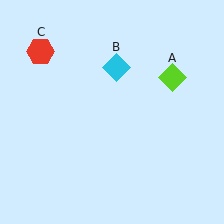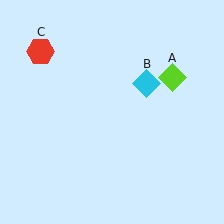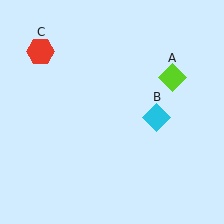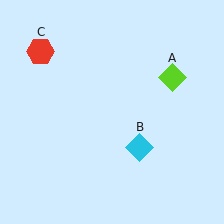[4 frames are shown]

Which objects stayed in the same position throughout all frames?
Lime diamond (object A) and red hexagon (object C) remained stationary.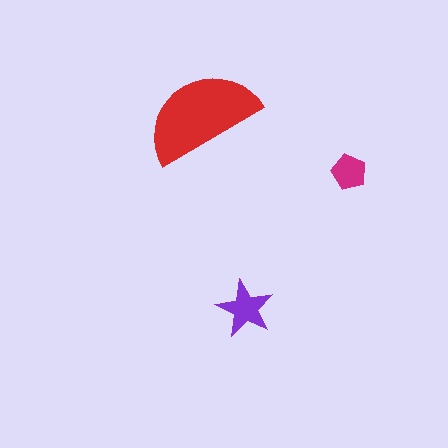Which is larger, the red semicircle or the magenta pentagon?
The red semicircle.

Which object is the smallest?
The magenta pentagon.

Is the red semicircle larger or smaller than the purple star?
Larger.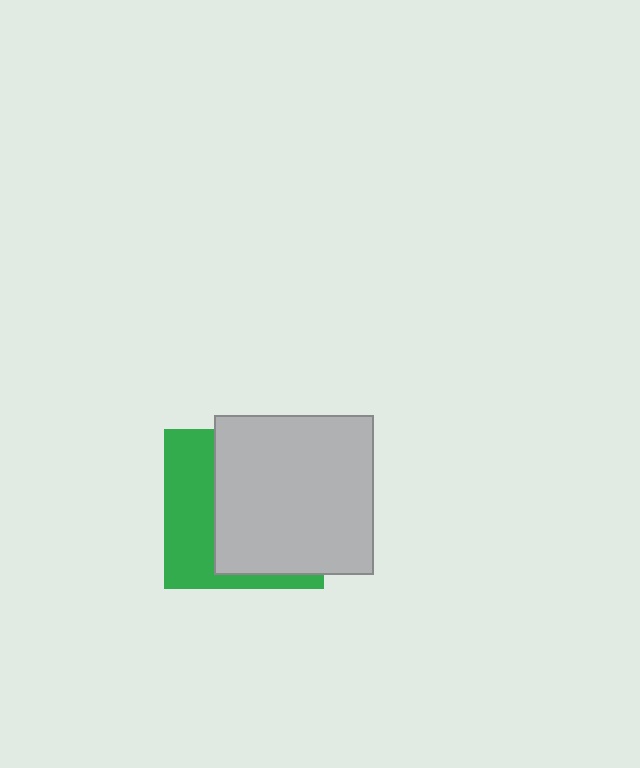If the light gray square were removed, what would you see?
You would see the complete green square.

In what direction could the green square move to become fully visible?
The green square could move left. That would shift it out from behind the light gray square entirely.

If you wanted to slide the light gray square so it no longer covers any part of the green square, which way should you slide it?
Slide it right — that is the most direct way to separate the two shapes.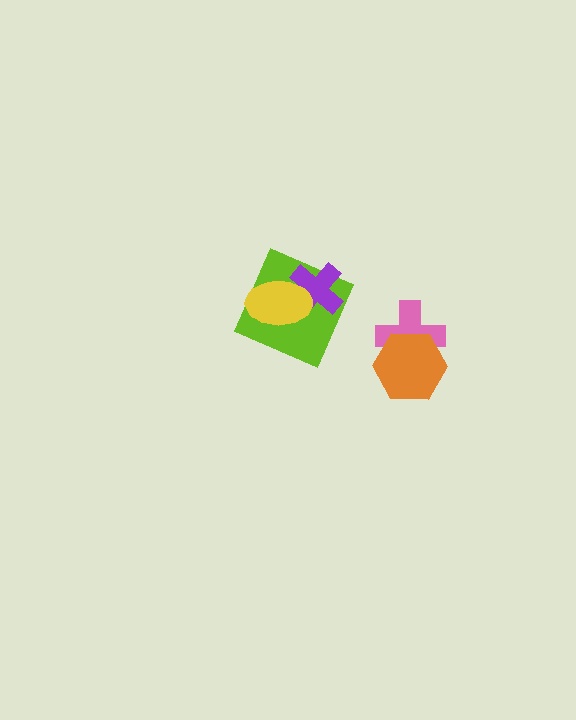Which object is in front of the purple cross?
The yellow ellipse is in front of the purple cross.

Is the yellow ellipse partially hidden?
No, no other shape covers it.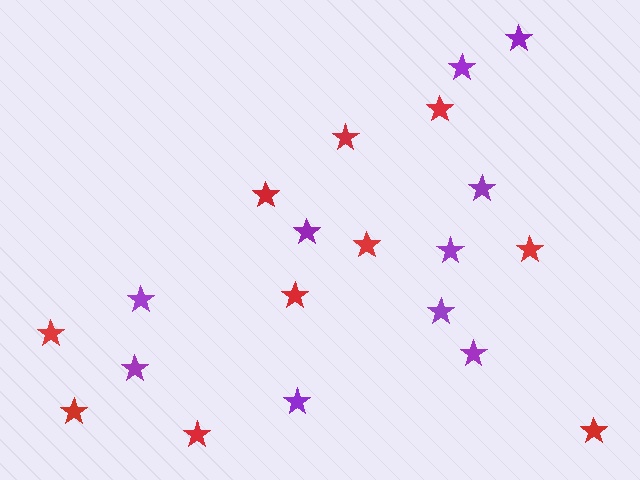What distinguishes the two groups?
There are 2 groups: one group of red stars (10) and one group of purple stars (10).